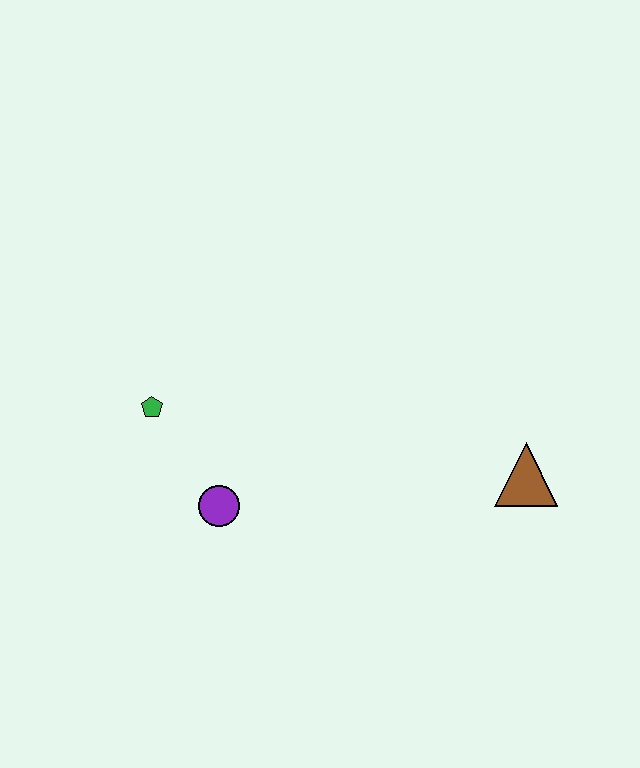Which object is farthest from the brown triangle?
The green pentagon is farthest from the brown triangle.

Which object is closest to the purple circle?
The green pentagon is closest to the purple circle.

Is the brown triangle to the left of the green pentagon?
No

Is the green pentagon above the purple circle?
Yes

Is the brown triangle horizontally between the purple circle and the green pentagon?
No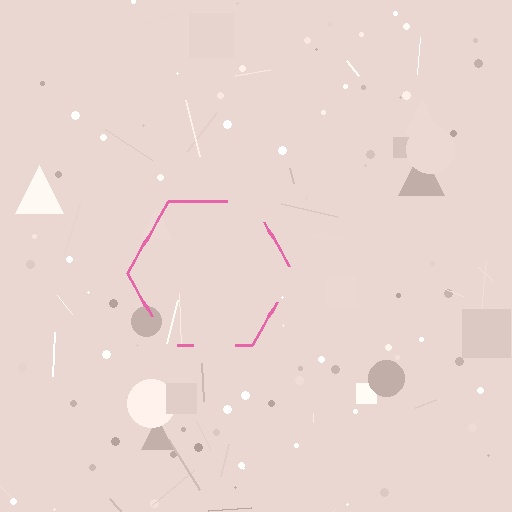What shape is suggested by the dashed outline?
The dashed outline suggests a hexagon.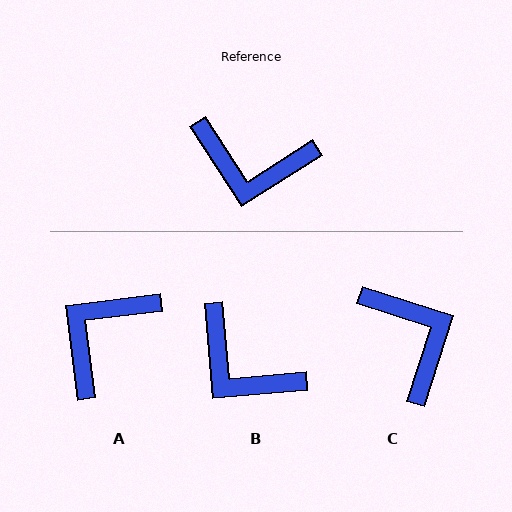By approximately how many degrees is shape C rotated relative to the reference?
Approximately 130 degrees counter-clockwise.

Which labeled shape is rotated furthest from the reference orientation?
C, about 130 degrees away.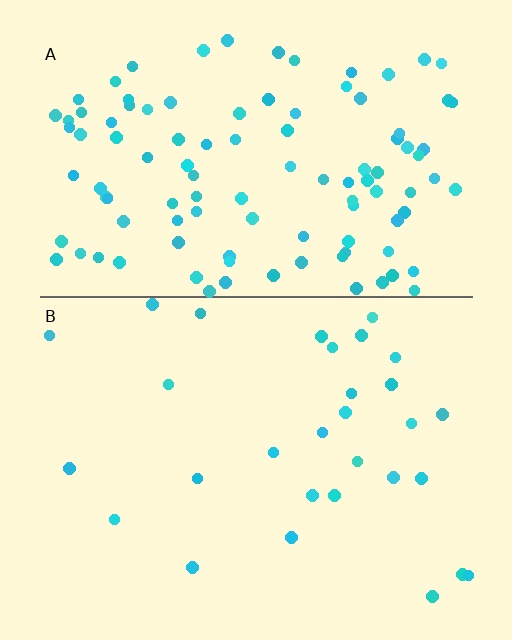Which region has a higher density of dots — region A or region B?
A (the top).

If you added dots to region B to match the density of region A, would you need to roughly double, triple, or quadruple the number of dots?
Approximately quadruple.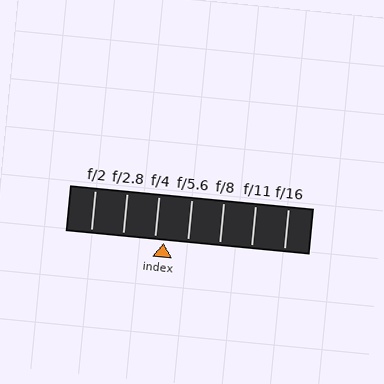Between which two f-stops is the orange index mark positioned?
The index mark is between f/4 and f/5.6.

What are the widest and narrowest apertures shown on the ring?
The widest aperture shown is f/2 and the narrowest is f/16.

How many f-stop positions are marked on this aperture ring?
There are 7 f-stop positions marked.